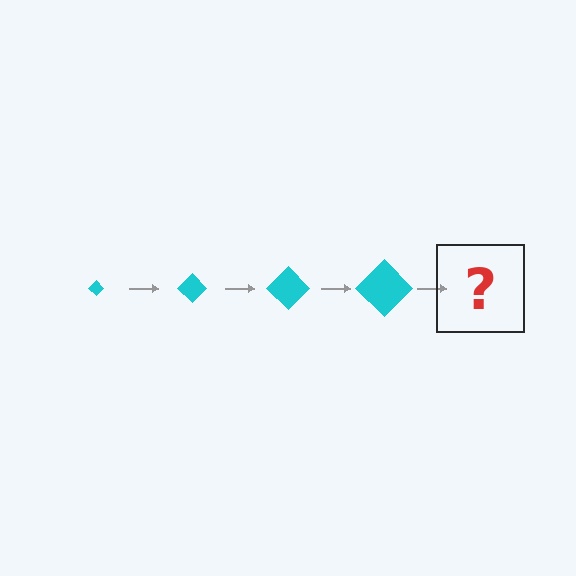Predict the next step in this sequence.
The next step is a cyan diamond, larger than the previous one.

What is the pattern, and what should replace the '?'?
The pattern is that the diamond gets progressively larger each step. The '?' should be a cyan diamond, larger than the previous one.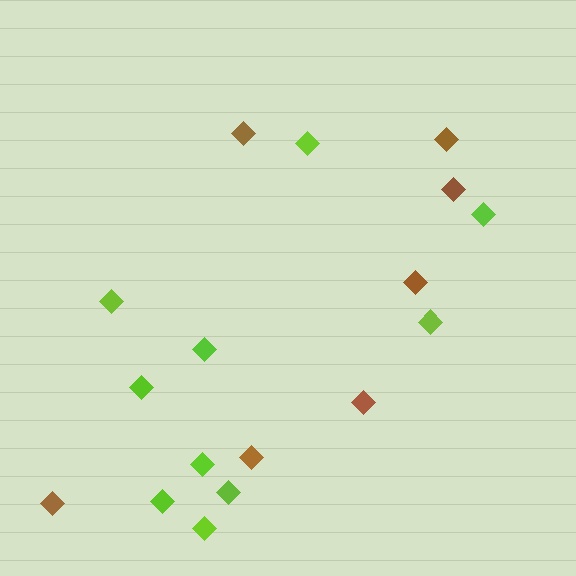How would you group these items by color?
There are 2 groups: one group of brown diamonds (7) and one group of lime diamonds (10).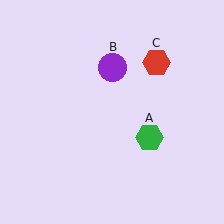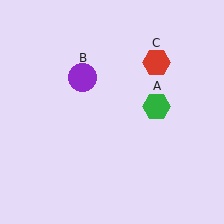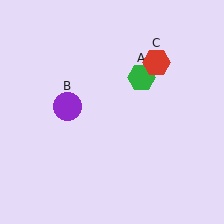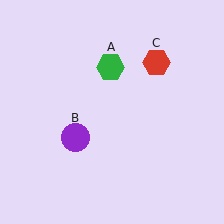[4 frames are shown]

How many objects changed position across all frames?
2 objects changed position: green hexagon (object A), purple circle (object B).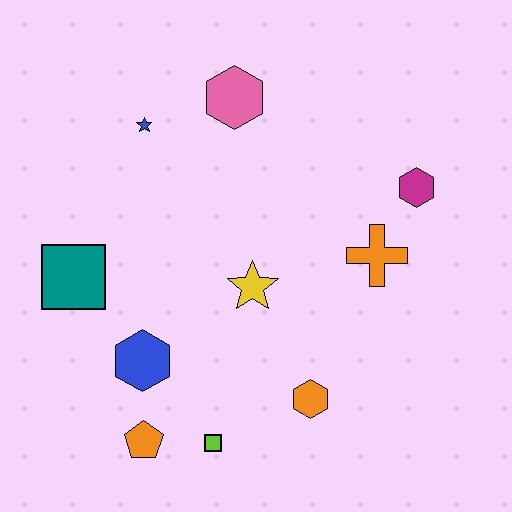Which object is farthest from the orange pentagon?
The magenta hexagon is farthest from the orange pentagon.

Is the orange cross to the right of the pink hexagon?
Yes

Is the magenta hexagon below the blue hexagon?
No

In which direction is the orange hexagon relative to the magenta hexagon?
The orange hexagon is below the magenta hexagon.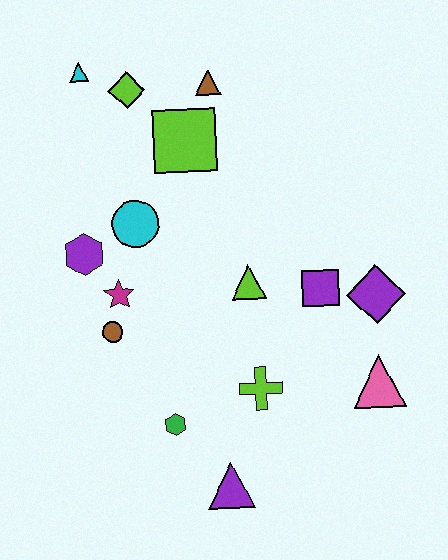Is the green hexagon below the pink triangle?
Yes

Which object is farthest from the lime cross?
The cyan triangle is farthest from the lime cross.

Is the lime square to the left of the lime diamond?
No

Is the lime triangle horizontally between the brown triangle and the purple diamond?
Yes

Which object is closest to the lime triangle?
The purple square is closest to the lime triangle.